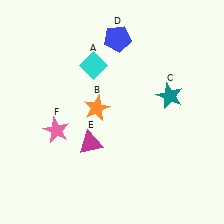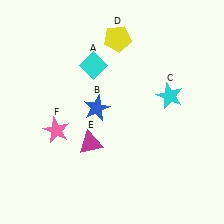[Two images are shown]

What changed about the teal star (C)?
In Image 1, C is teal. In Image 2, it changed to cyan.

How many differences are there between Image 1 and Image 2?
There are 3 differences between the two images.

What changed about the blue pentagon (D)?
In Image 1, D is blue. In Image 2, it changed to yellow.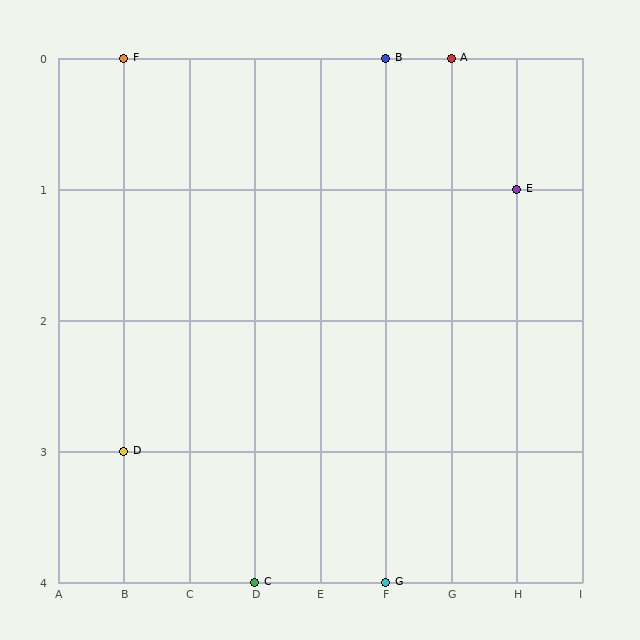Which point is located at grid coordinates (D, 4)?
Point C is at (D, 4).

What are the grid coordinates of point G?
Point G is at grid coordinates (F, 4).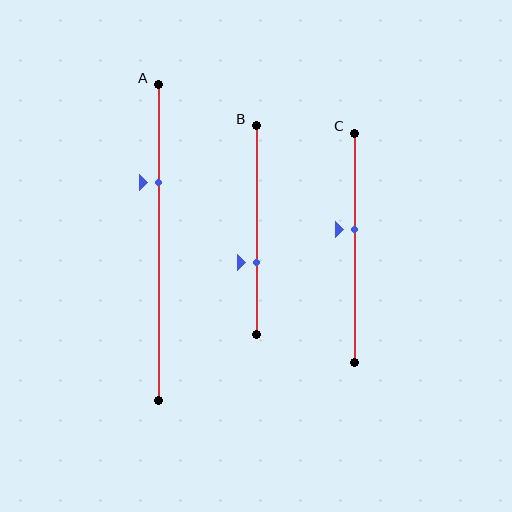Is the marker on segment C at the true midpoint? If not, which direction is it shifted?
No, the marker on segment C is shifted upward by about 8% of the segment length.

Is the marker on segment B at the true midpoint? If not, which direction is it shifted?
No, the marker on segment B is shifted downward by about 15% of the segment length.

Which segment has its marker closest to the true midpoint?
Segment C has its marker closest to the true midpoint.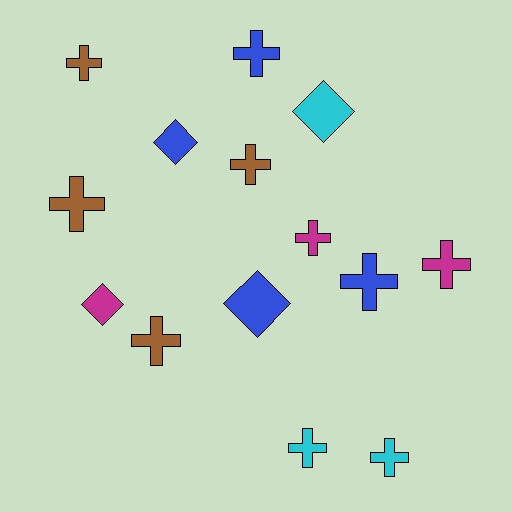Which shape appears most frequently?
Cross, with 10 objects.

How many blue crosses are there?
There are 2 blue crosses.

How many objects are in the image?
There are 14 objects.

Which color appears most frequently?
Blue, with 4 objects.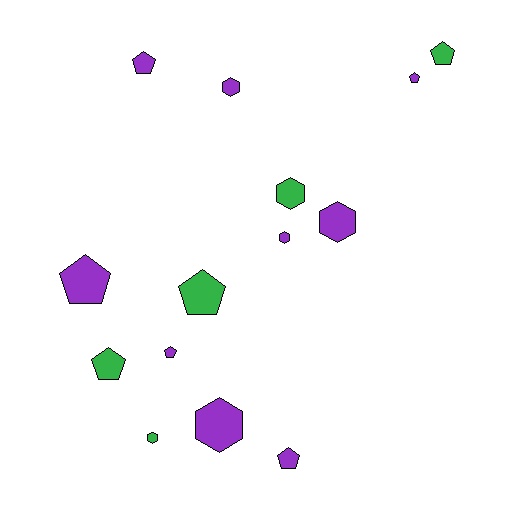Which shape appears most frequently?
Pentagon, with 8 objects.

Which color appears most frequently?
Purple, with 9 objects.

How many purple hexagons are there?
There are 4 purple hexagons.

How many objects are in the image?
There are 14 objects.